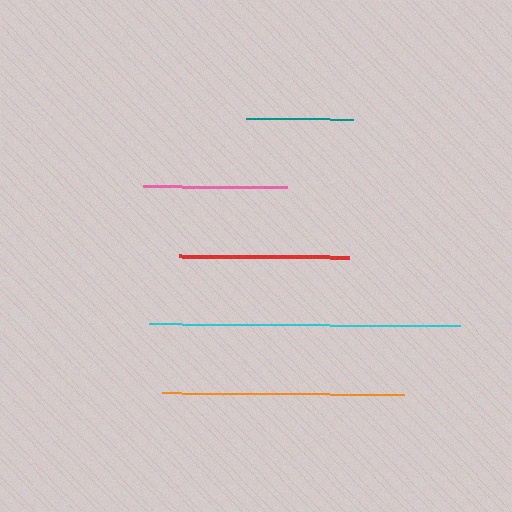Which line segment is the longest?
The cyan line is the longest at approximately 311 pixels.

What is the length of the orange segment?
The orange segment is approximately 243 pixels long.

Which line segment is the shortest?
The teal line is the shortest at approximately 107 pixels.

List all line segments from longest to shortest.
From longest to shortest: cyan, orange, red, pink, teal.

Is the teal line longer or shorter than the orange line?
The orange line is longer than the teal line.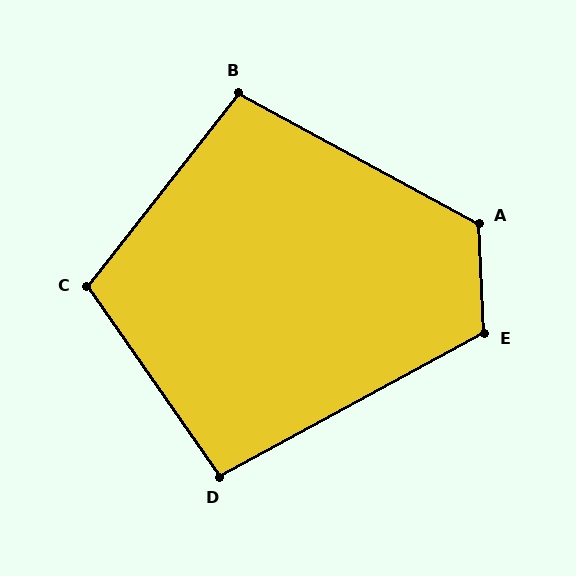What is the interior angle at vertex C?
Approximately 107 degrees (obtuse).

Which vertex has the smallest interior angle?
D, at approximately 96 degrees.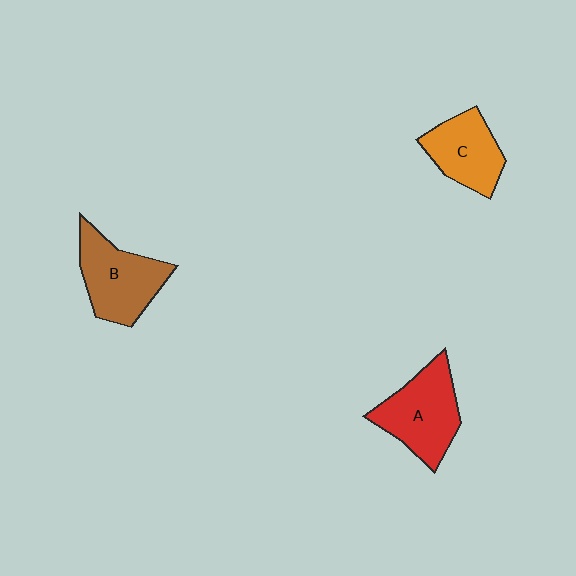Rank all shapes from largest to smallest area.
From largest to smallest: A (red), B (brown), C (orange).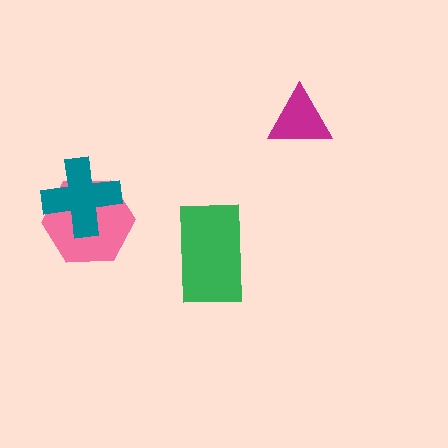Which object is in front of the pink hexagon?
The teal cross is in front of the pink hexagon.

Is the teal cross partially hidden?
No, no other shape covers it.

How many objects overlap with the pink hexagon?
1 object overlaps with the pink hexagon.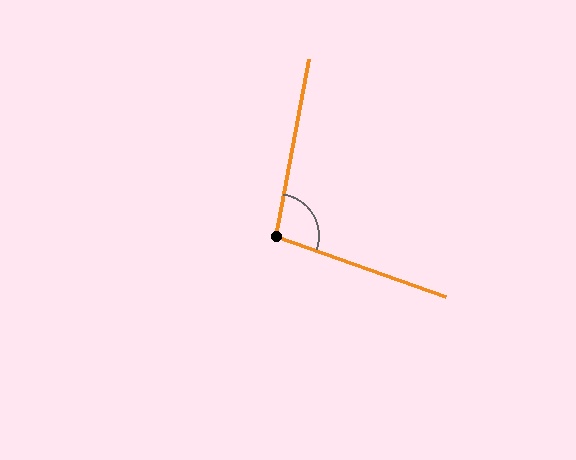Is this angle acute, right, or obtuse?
It is obtuse.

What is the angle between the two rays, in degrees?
Approximately 99 degrees.